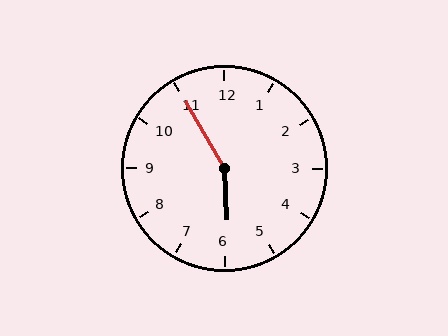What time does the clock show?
5:55.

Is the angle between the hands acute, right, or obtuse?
It is obtuse.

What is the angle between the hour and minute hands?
Approximately 152 degrees.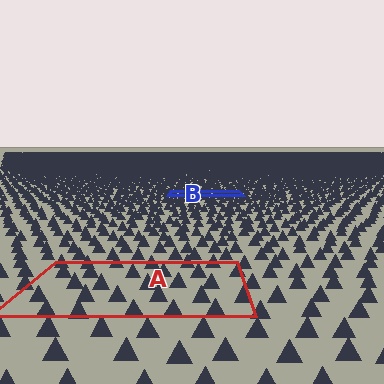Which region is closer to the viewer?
Region A is closer. The texture elements there are larger and more spread out.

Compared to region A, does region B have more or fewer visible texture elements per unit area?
Region B has more texture elements per unit area — they are packed more densely because it is farther away.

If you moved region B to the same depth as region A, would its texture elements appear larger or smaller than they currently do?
They would appear larger. At a closer depth, the same texture elements are projected at a bigger on-screen size.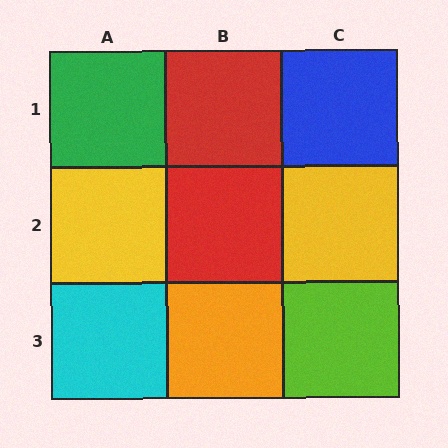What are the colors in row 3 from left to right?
Cyan, orange, lime.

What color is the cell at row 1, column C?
Blue.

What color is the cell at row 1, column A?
Green.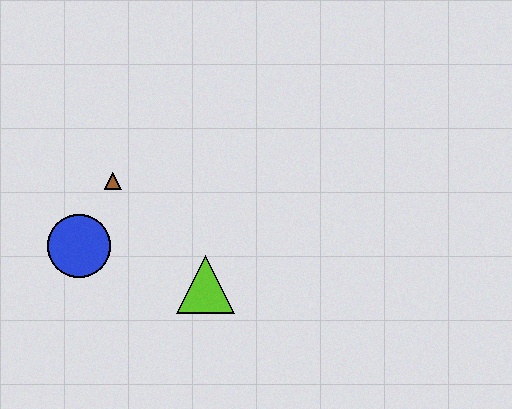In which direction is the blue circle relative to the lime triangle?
The blue circle is to the left of the lime triangle.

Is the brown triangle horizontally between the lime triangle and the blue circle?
Yes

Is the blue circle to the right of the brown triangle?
No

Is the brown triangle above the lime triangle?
Yes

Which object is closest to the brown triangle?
The blue circle is closest to the brown triangle.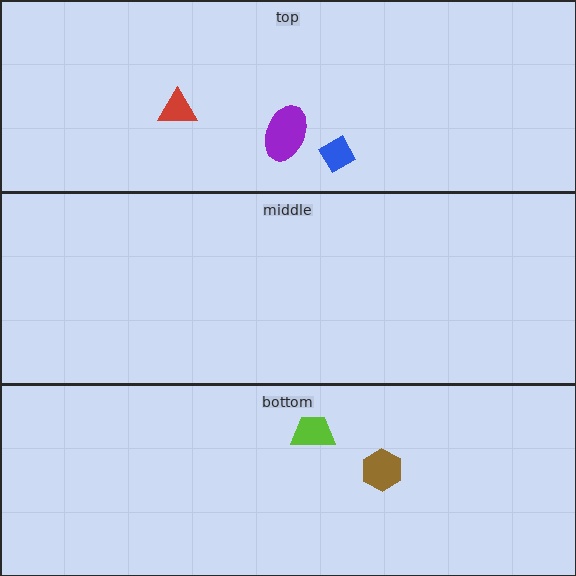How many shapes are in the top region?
3.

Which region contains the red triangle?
The top region.